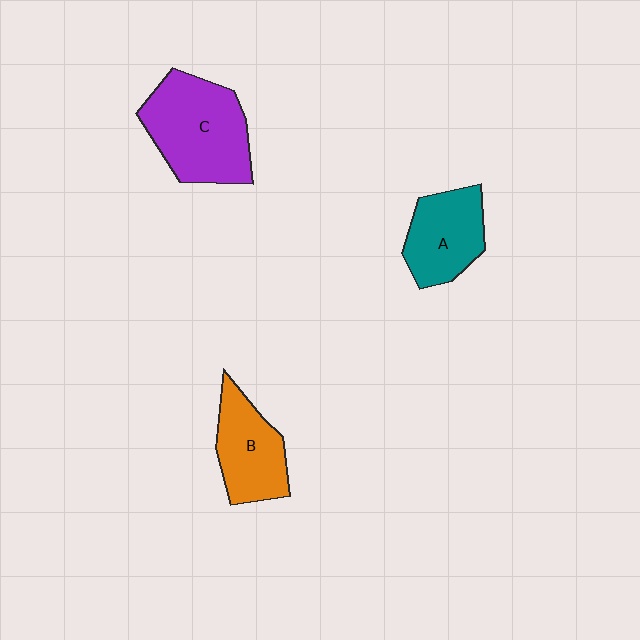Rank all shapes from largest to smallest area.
From largest to smallest: C (purple), B (orange), A (teal).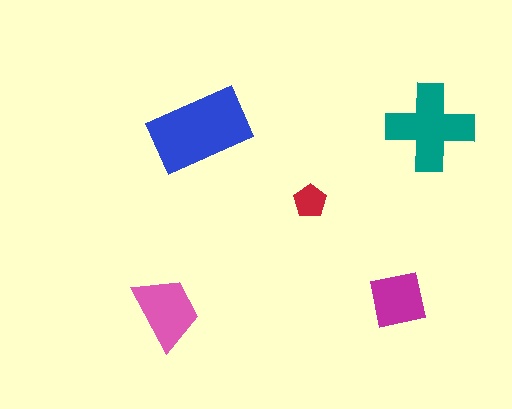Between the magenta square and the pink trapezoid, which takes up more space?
The pink trapezoid.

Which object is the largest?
The blue rectangle.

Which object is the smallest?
The red pentagon.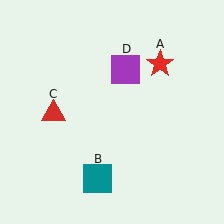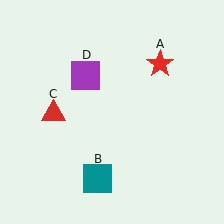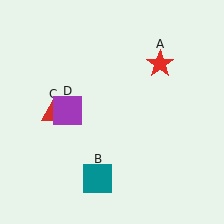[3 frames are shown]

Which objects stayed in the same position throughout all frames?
Red star (object A) and teal square (object B) and red triangle (object C) remained stationary.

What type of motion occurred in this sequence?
The purple square (object D) rotated counterclockwise around the center of the scene.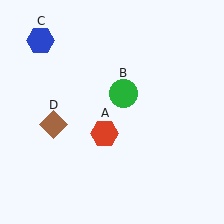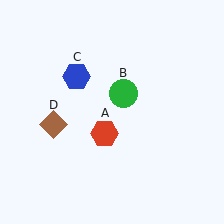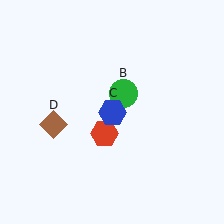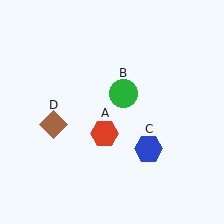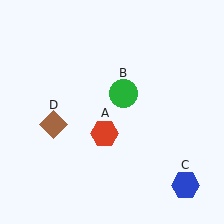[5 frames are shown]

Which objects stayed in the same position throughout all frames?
Red hexagon (object A) and green circle (object B) and brown diamond (object D) remained stationary.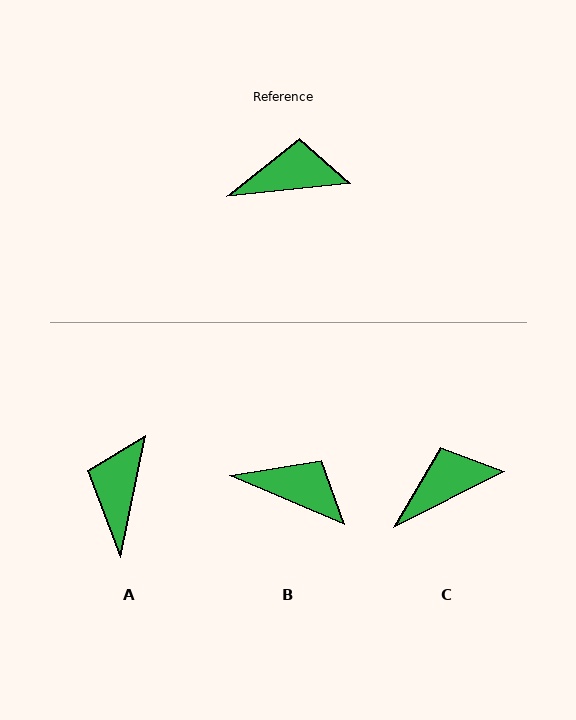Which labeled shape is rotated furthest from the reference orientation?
A, about 73 degrees away.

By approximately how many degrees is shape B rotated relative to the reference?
Approximately 29 degrees clockwise.